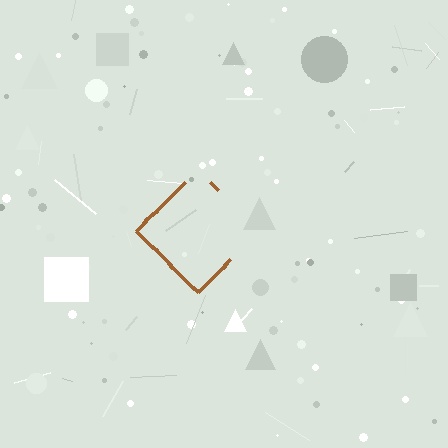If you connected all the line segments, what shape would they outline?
They would outline a diamond.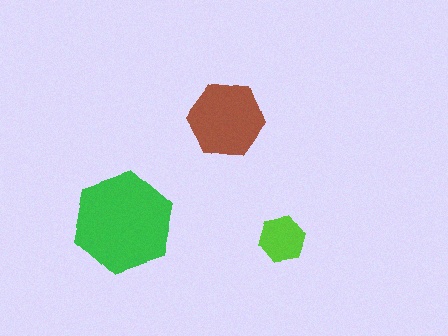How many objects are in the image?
There are 3 objects in the image.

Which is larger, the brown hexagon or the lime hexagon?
The brown one.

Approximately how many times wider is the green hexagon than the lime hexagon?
About 2 times wider.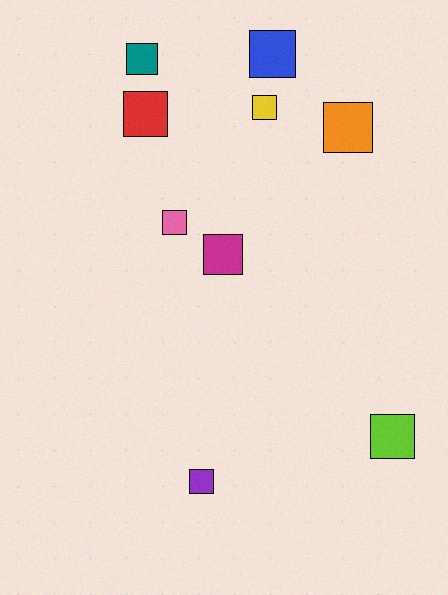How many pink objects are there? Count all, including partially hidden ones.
There is 1 pink object.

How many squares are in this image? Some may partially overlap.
There are 9 squares.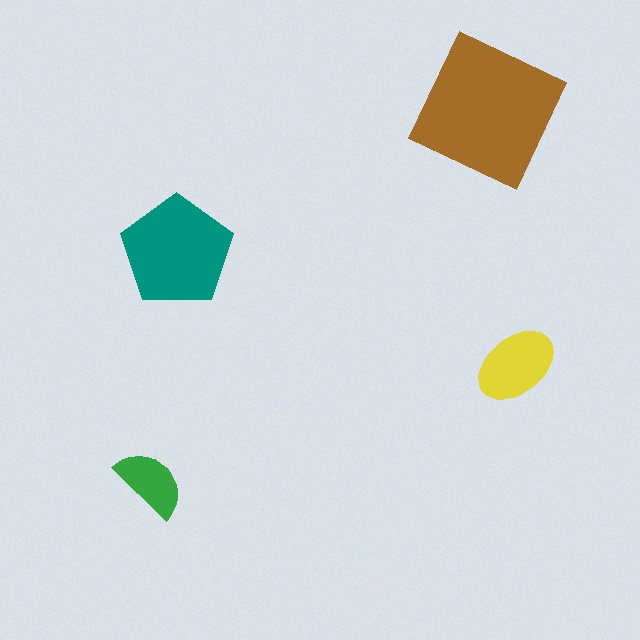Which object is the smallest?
The green semicircle.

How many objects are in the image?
There are 4 objects in the image.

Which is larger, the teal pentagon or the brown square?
The brown square.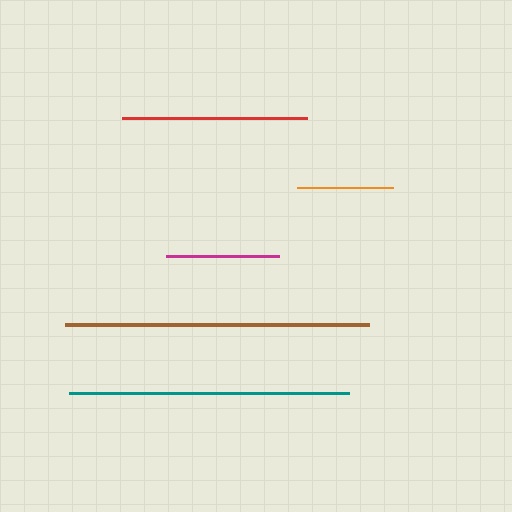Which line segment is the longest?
The brown line is the longest at approximately 304 pixels.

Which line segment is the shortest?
The orange line is the shortest at approximately 96 pixels.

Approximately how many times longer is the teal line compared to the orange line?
The teal line is approximately 2.9 times the length of the orange line.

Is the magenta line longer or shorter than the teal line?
The teal line is longer than the magenta line.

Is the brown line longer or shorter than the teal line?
The brown line is longer than the teal line.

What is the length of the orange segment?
The orange segment is approximately 96 pixels long.